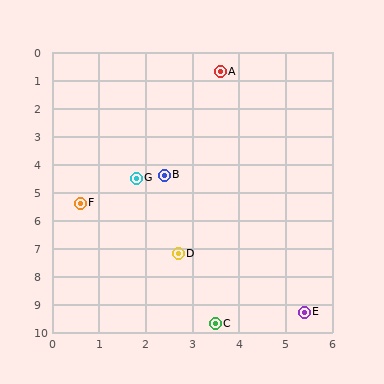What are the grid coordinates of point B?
Point B is at approximately (2.4, 4.4).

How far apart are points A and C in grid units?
Points A and C are about 9.0 grid units apart.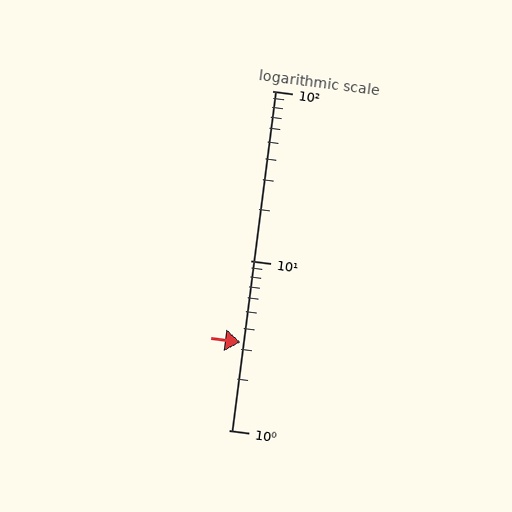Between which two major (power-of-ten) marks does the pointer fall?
The pointer is between 1 and 10.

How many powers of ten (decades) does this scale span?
The scale spans 2 decades, from 1 to 100.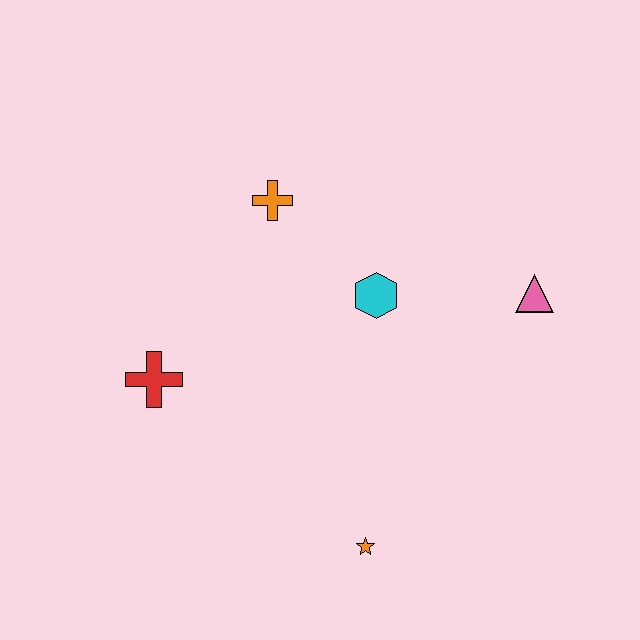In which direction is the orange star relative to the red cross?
The orange star is to the right of the red cross.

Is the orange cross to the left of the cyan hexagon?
Yes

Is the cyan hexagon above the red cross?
Yes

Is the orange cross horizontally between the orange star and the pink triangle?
No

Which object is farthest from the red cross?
The pink triangle is farthest from the red cross.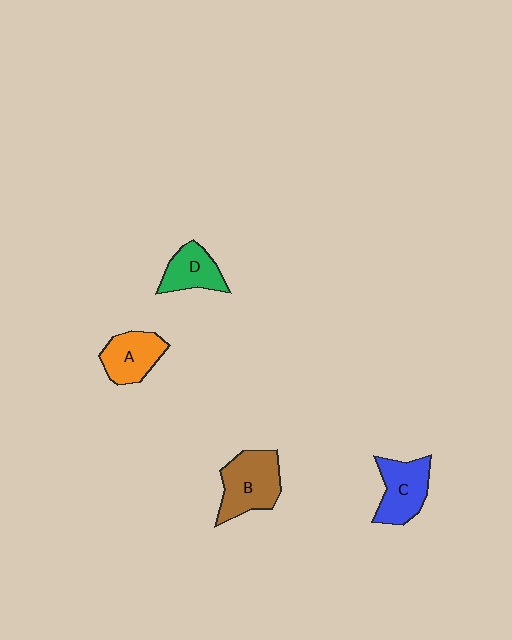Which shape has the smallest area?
Shape D (green).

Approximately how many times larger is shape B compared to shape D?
Approximately 1.5 times.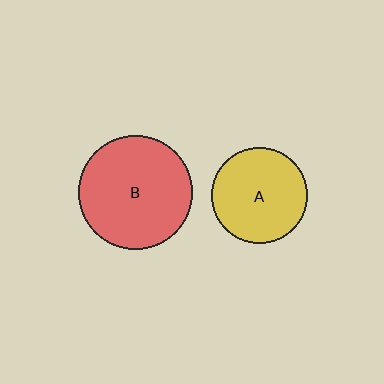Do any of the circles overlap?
No, none of the circles overlap.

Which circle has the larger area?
Circle B (red).